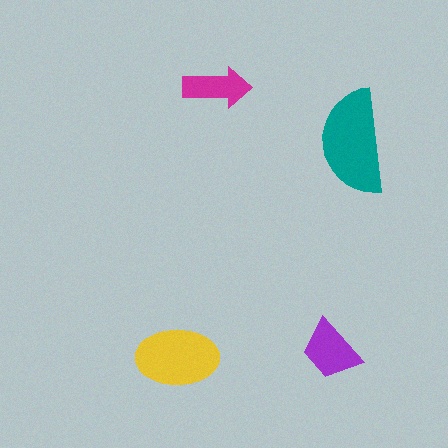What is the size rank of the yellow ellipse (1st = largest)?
2nd.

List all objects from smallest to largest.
The magenta arrow, the purple trapezoid, the yellow ellipse, the teal semicircle.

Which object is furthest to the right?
The teal semicircle is rightmost.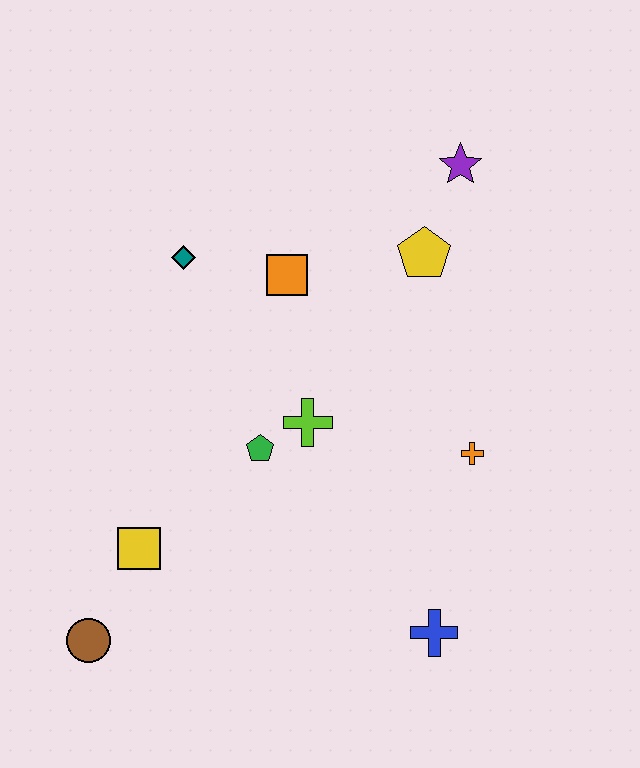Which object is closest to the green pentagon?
The lime cross is closest to the green pentagon.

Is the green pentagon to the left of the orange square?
Yes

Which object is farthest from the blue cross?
The purple star is farthest from the blue cross.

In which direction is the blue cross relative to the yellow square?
The blue cross is to the right of the yellow square.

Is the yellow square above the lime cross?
No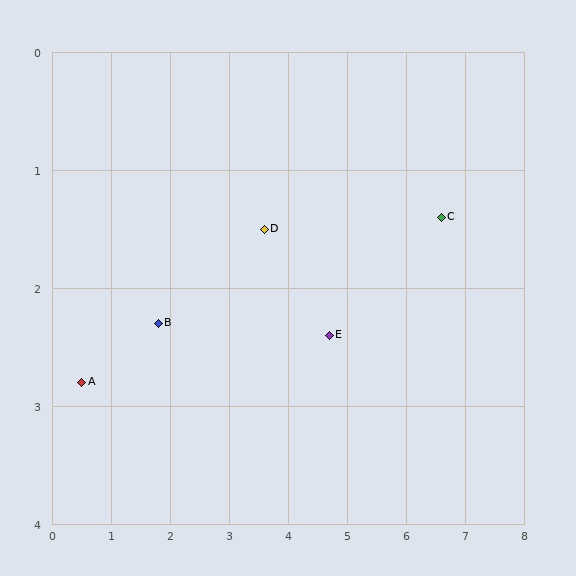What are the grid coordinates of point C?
Point C is at approximately (6.6, 1.4).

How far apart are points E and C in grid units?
Points E and C are about 2.1 grid units apart.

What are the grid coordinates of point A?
Point A is at approximately (0.5, 2.8).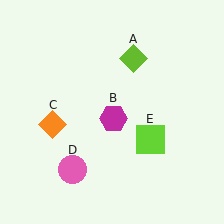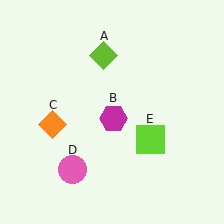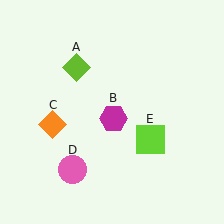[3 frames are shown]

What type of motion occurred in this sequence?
The lime diamond (object A) rotated counterclockwise around the center of the scene.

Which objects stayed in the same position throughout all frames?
Magenta hexagon (object B) and orange diamond (object C) and pink circle (object D) and lime square (object E) remained stationary.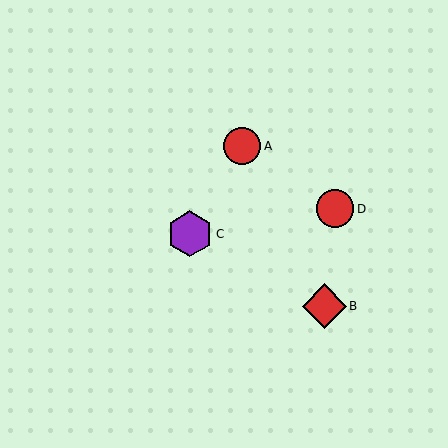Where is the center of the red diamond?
The center of the red diamond is at (324, 306).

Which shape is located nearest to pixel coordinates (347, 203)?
The red circle (labeled D) at (335, 209) is nearest to that location.